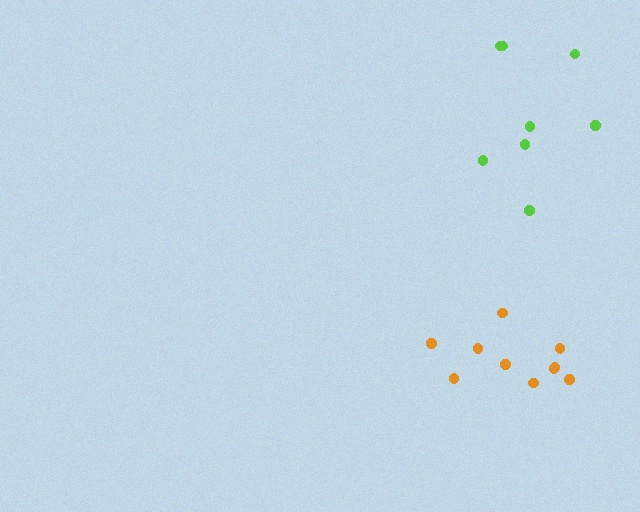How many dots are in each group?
Group 1: 10 dots, Group 2: 8 dots (18 total).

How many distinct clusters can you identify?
There are 2 distinct clusters.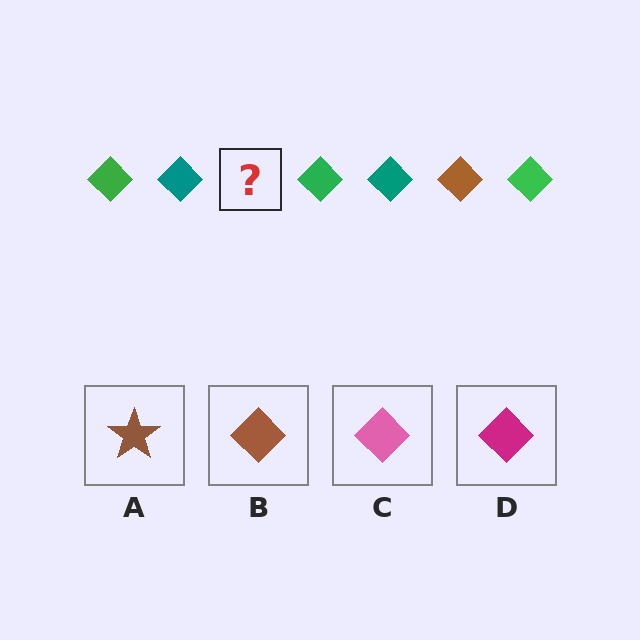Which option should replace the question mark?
Option B.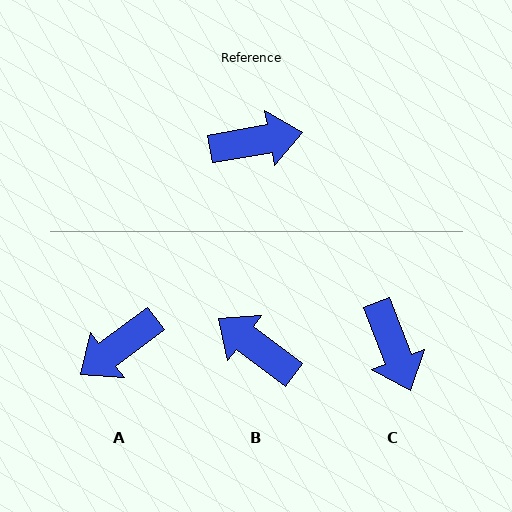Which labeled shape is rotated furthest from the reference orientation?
A, about 153 degrees away.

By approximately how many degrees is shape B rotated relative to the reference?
Approximately 133 degrees counter-clockwise.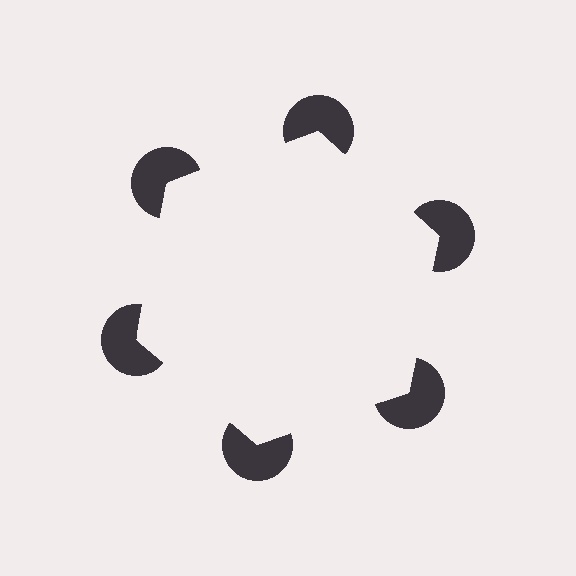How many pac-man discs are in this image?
There are 6 — one at each vertex of the illusory hexagon.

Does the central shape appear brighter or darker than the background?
It typically appears slightly brighter than the background, even though no actual brightness change is drawn.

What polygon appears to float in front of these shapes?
An illusory hexagon — its edges are inferred from the aligned wedge cuts in the pac-man discs, not physically drawn.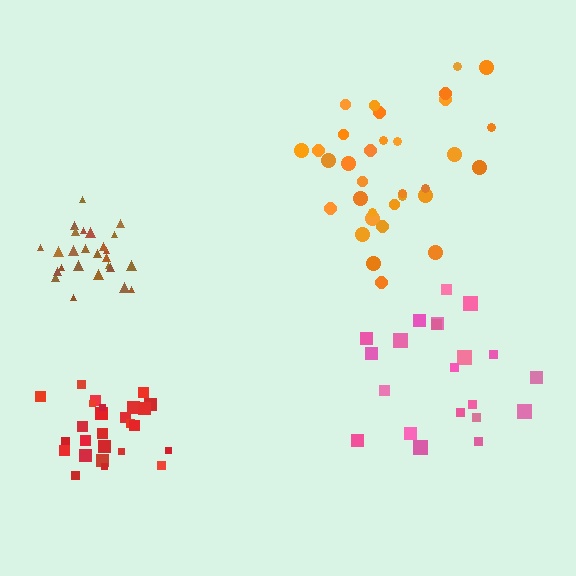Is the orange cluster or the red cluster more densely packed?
Red.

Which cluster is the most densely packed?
Brown.